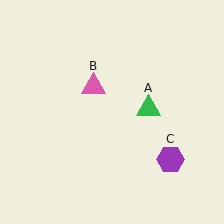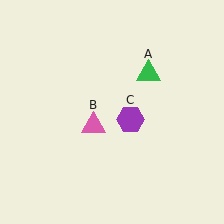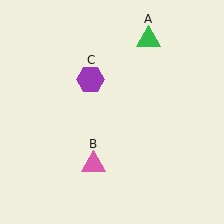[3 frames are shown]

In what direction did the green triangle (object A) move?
The green triangle (object A) moved up.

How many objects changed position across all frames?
3 objects changed position: green triangle (object A), pink triangle (object B), purple hexagon (object C).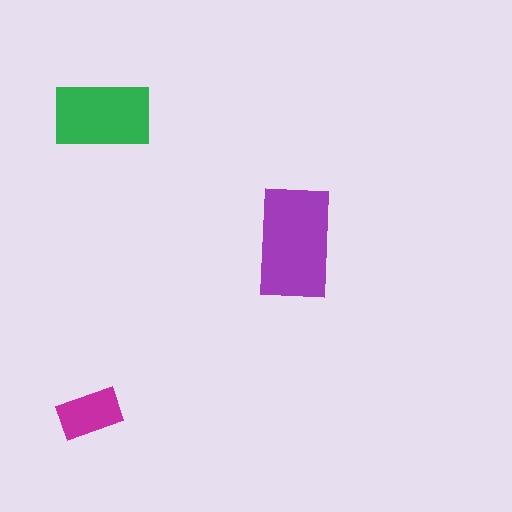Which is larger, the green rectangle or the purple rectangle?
The purple one.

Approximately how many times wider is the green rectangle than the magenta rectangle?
About 1.5 times wider.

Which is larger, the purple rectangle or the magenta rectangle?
The purple one.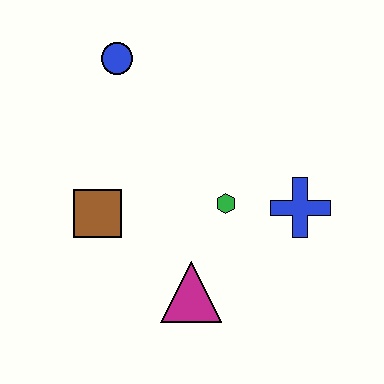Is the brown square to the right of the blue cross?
No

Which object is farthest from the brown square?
The blue cross is farthest from the brown square.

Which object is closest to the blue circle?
The brown square is closest to the blue circle.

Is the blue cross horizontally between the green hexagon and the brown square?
No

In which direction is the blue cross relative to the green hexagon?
The blue cross is to the right of the green hexagon.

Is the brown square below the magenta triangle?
No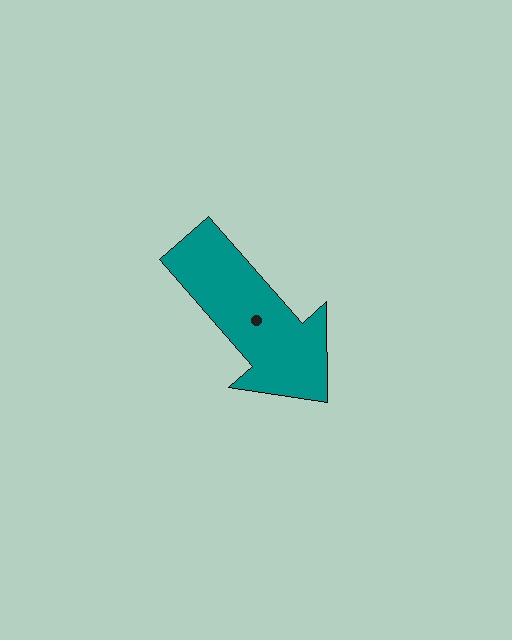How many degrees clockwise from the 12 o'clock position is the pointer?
Approximately 139 degrees.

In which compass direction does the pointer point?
Southeast.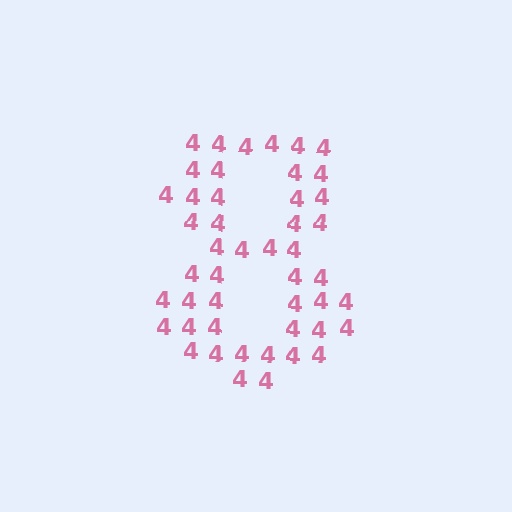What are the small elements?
The small elements are digit 4's.